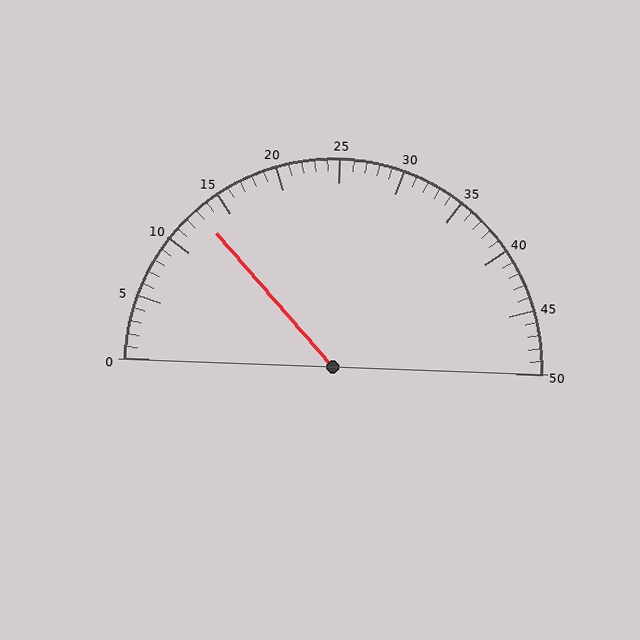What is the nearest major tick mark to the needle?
The nearest major tick mark is 15.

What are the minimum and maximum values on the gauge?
The gauge ranges from 0 to 50.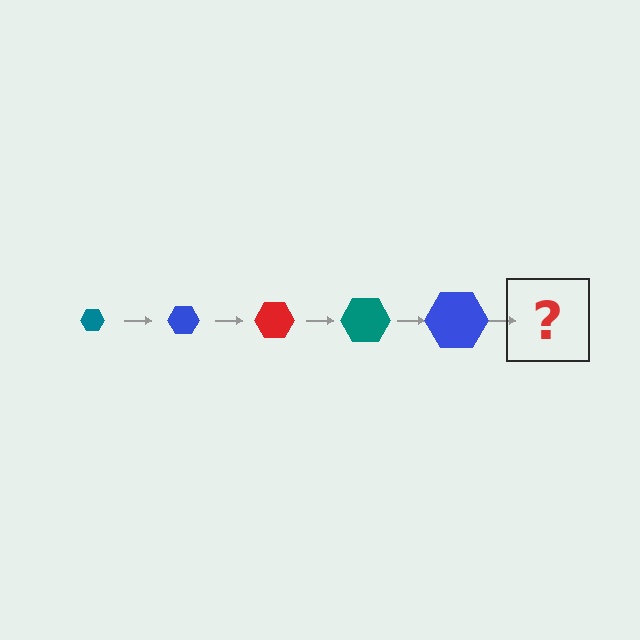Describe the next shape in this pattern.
It should be a red hexagon, larger than the previous one.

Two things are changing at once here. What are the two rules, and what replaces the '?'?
The two rules are that the hexagon grows larger each step and the color cycles through teal, blue, and red. The '?' should be a red hexagon, larger than the previous one.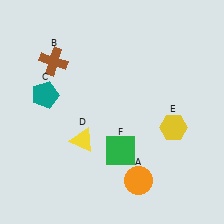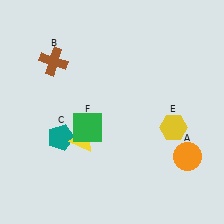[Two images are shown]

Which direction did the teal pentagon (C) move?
The teal pentagon (C) moved down.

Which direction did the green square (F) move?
The green square (F) moved left.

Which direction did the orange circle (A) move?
The orange circle (A) moved right.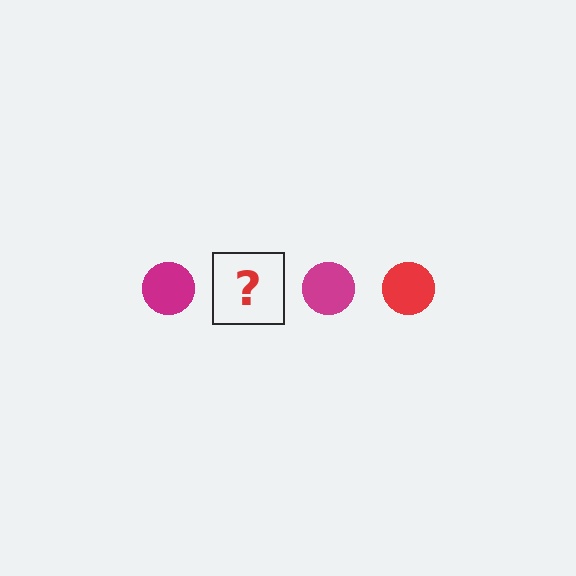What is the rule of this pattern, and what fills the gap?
The rule is that the pattern cycles through magenta, red circles. The gap should be filled with a red circle.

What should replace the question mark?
The question mark should be replaced with a red circle.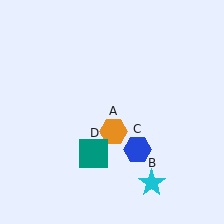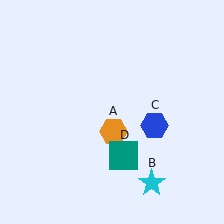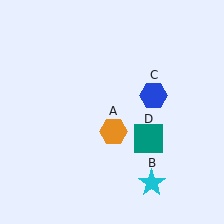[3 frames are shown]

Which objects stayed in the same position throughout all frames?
Orange hexagon (object A) and cyan star (object B) remained stationary.